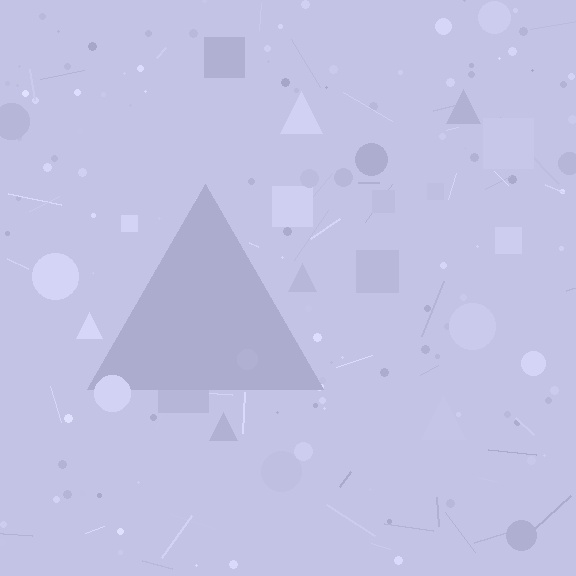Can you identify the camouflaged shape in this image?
The camouflaged shape is a triangle.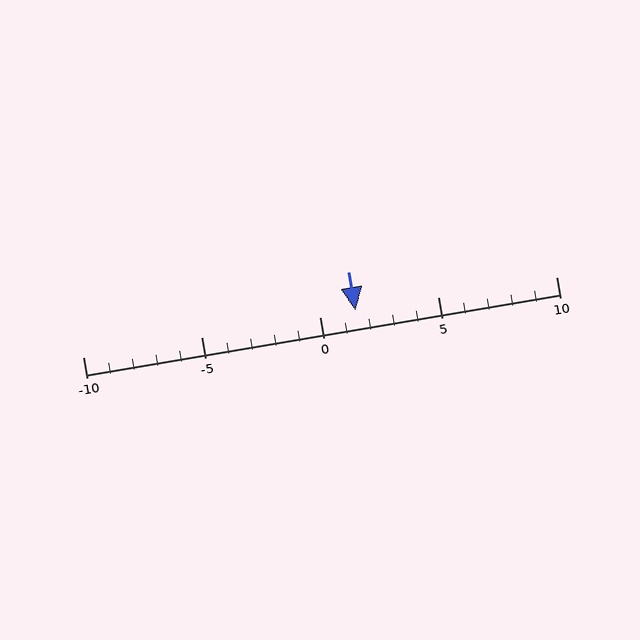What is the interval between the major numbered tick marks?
The major tick marks are spaced 5 units apart.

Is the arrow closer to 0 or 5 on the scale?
The arrow is closer to 0.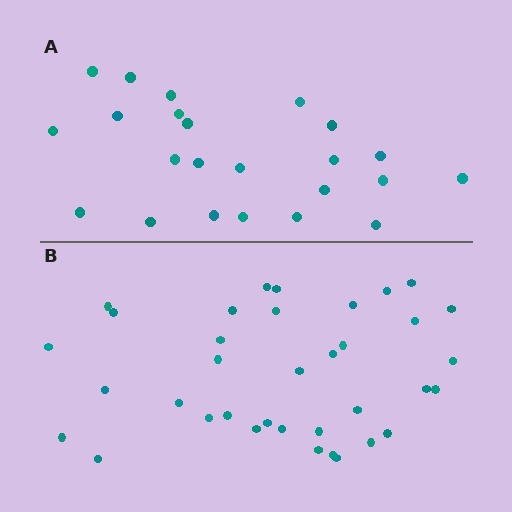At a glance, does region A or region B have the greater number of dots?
Region B (the bottom region) has more dots.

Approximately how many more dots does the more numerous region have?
Region B has approximately 15 more dots than region A.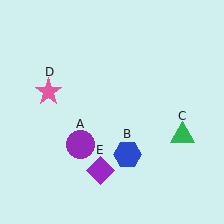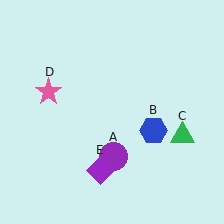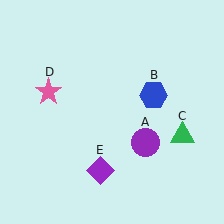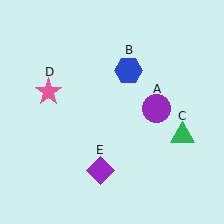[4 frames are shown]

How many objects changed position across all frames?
2 objects changed position: purple circle (object A), blue hexagon (object B).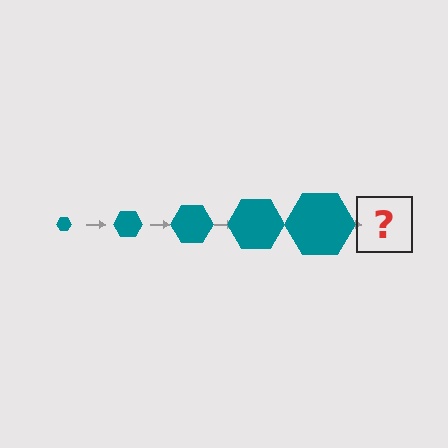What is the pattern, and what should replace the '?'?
The pattern is that the hexagon gets progressively larger each step. The '?' should be a teal hexagon, larger than the previous one.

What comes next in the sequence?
The next element should be a teal hexagon, larger than the previous one.